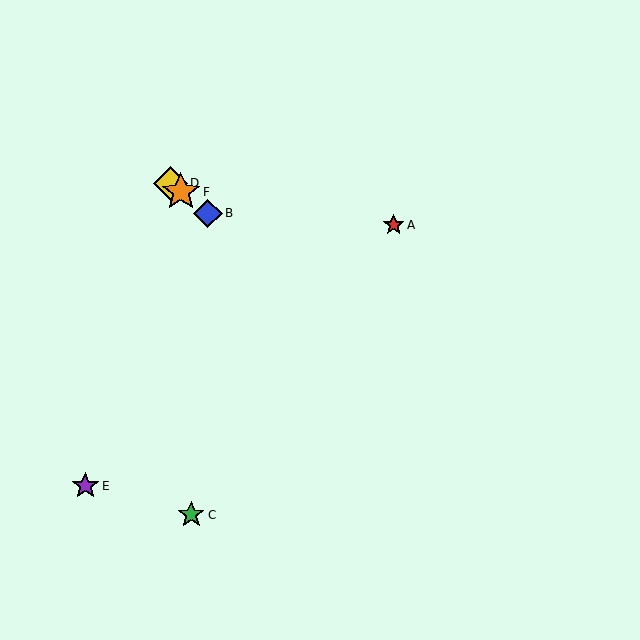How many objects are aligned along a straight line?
3 objects (B, D, F) are aligned along a straight line.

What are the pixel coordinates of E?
Object E is at (85, 486).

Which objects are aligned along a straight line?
Objects B, D, F are aligned along a straight line.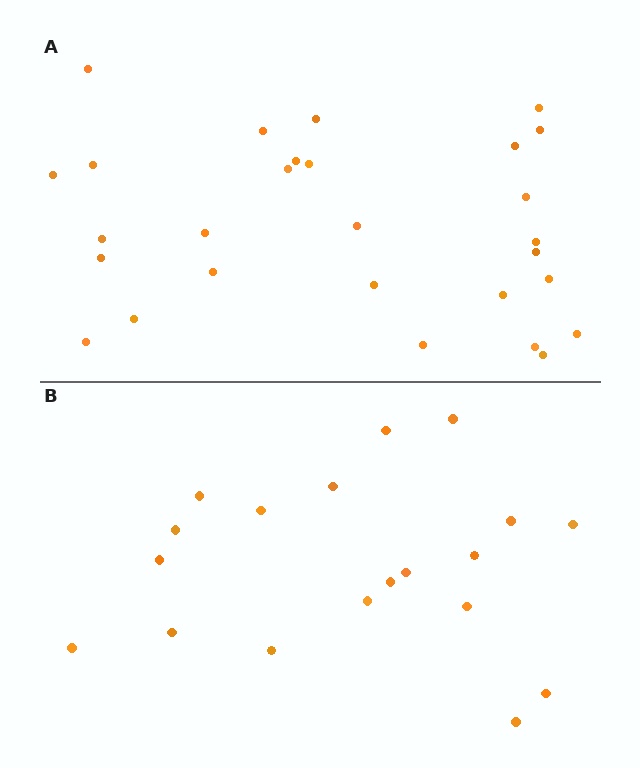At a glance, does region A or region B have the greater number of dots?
Region A (the top region) has more dots.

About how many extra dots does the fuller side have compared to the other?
Region A has roughly 8 or so more dots than region B.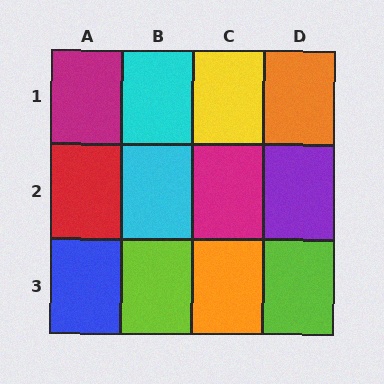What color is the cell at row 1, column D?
Orange.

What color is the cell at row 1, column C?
Yellow.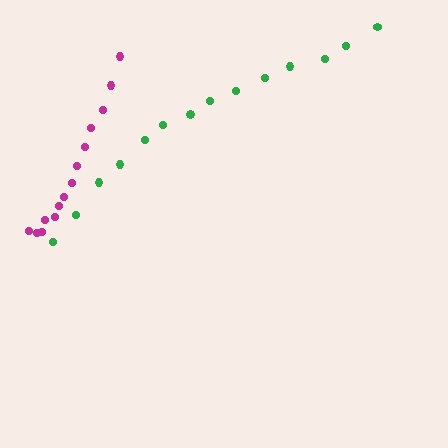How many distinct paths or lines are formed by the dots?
There are 2 distinct paths.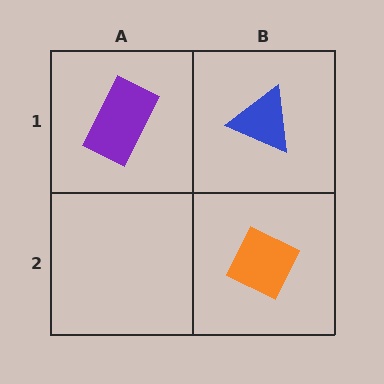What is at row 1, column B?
A blue triangle.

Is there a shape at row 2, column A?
No, that cell is empty.